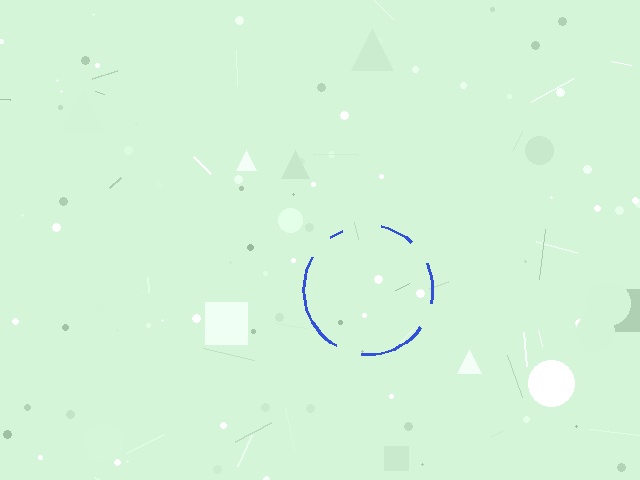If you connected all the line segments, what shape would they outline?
They would outline a circle.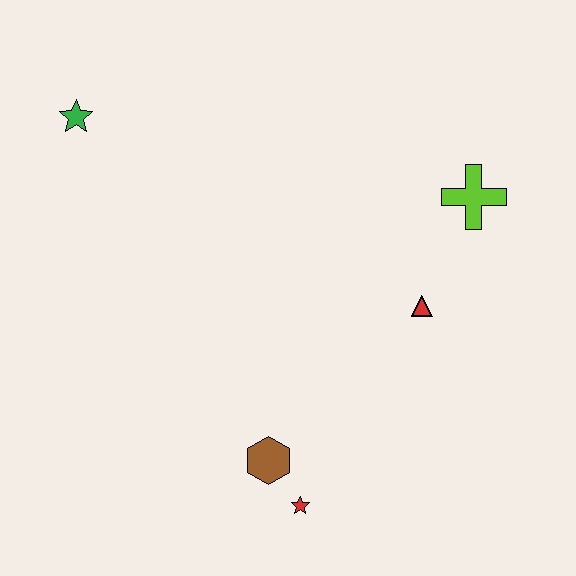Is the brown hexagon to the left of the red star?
Yes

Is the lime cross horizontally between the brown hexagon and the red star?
No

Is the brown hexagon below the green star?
Yes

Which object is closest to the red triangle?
The lime cross is closest to the red triangle.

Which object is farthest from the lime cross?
The green star is farthest from the lime cross.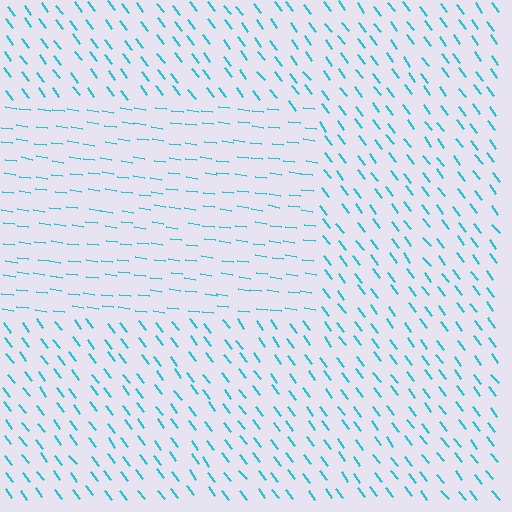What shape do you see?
I see a rectangle.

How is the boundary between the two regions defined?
The boundary is defined purely by a change in line orientation (approximately 45 degrees difference). All lines are the same color and thickness.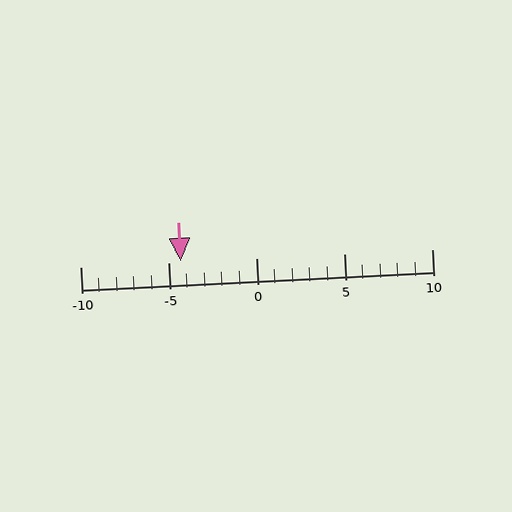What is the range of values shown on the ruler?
The ruler shows values from -10 to 10.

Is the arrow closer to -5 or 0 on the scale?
The arrow is closer to -5.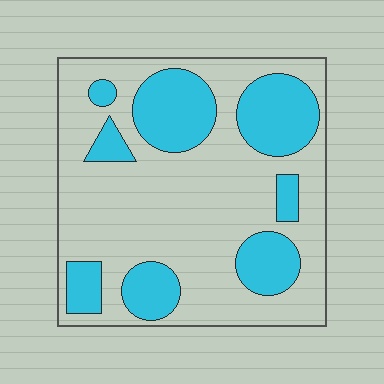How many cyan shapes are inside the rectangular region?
8.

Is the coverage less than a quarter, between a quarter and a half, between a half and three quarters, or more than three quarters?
Between a quarter and a half.